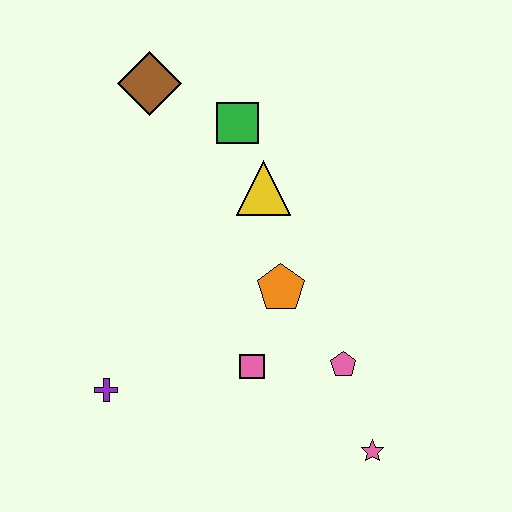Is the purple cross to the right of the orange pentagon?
No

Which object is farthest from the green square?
The pink star is farthest from the green square.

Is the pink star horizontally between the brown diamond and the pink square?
No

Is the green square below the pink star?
No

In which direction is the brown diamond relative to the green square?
The brown diamond is to the left of the green square.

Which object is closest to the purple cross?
The pink square is closest to the purple cross.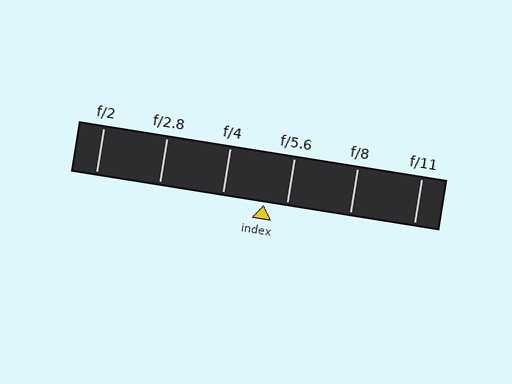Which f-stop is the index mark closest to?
The index mark is closest to f/5.6.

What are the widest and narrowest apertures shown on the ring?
The widest aperture shown is f/2 and the narrowest is f/11.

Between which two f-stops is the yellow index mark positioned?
The index mark is between f/4 and f/5.6.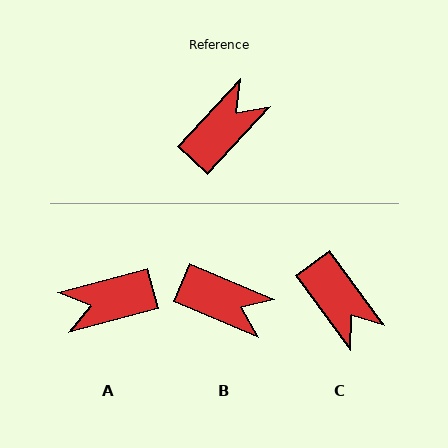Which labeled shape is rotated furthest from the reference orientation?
A, about 147 degrees away.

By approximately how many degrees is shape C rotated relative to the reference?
Approximately 101 degrees clockwise.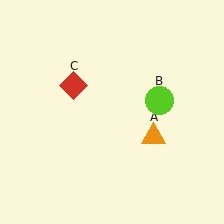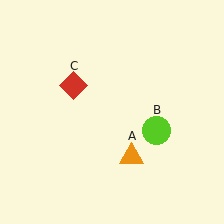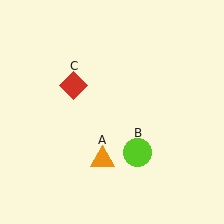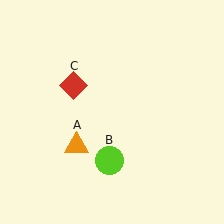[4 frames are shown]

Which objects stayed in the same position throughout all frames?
Red diamond (object C) remained stationary.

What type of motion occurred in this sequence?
The orange triangle (object A), lime circle (object B) rotated clockwise around the center of the scene.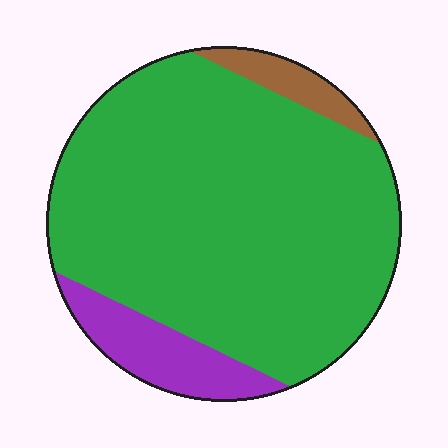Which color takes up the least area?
Brown, at roughly 5%.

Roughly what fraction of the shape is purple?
Purple covers 11% of the shape.